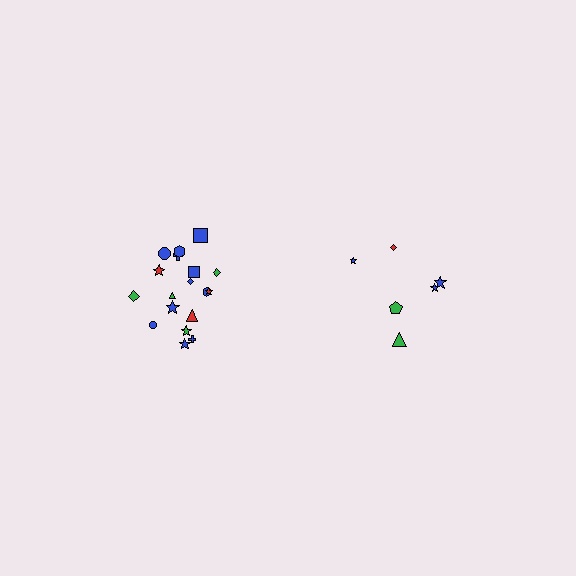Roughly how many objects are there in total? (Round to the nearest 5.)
Roughly 25 objects in total.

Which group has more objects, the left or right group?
The left group.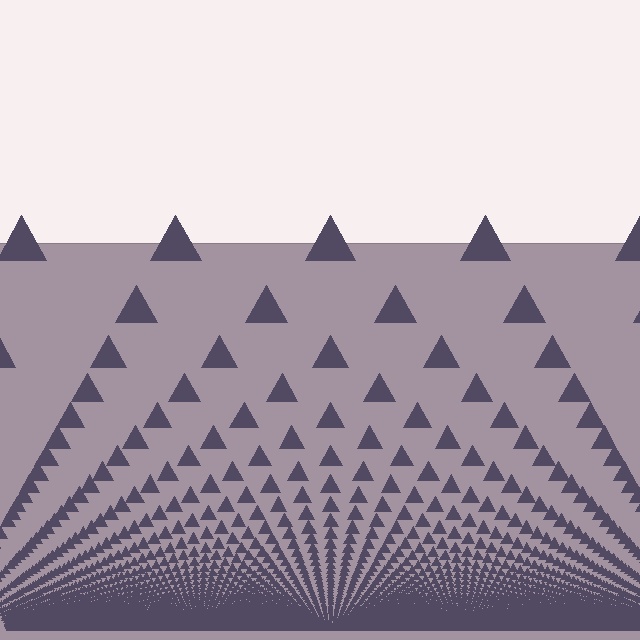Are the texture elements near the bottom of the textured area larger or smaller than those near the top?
Smaller. The gradient is inverted — elements near the bottom are smaller and denser.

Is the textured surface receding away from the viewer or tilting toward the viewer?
The surface appears to tilt toward the viewer. Texture elements get larger and sparser toward the top.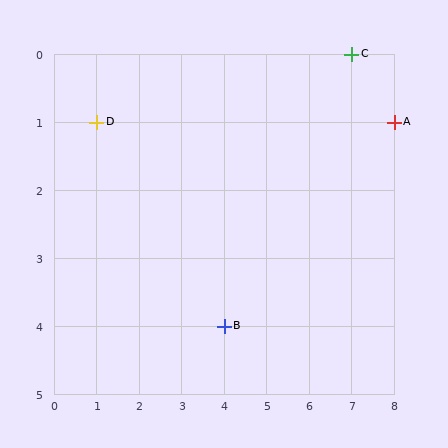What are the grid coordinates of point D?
Point D is at grid coordinates (1, 1).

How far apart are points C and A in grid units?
Points C and A are 1 column and 1 row apart (about 1.4 grid units diagonally).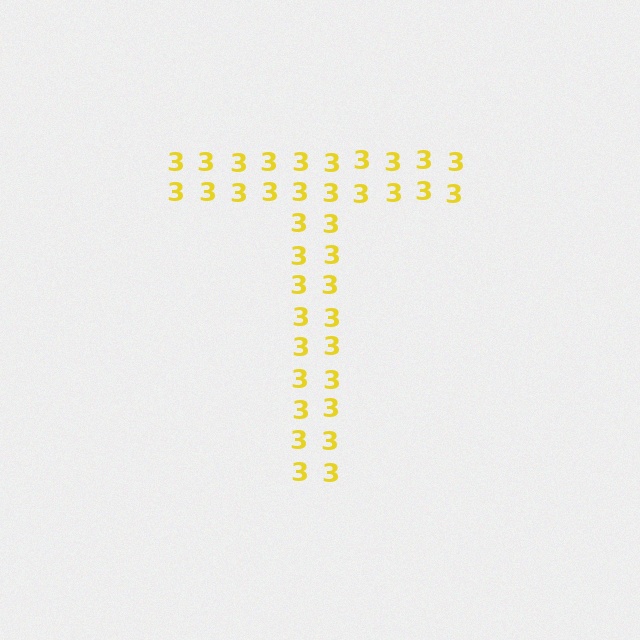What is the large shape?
The large shape is the letter T.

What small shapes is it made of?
It is made of small digit 3's.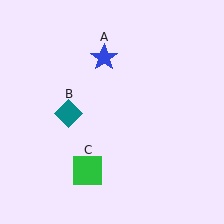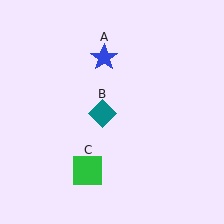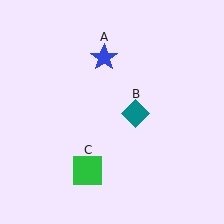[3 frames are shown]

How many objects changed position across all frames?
1 object changed position: teal diamond (object B).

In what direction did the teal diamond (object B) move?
The teal diamond (object B) moved right.